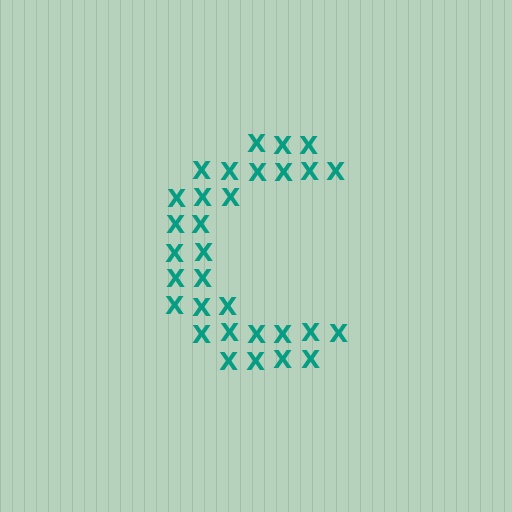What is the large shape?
The large shape is the letter C.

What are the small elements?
The small elements are letter X's.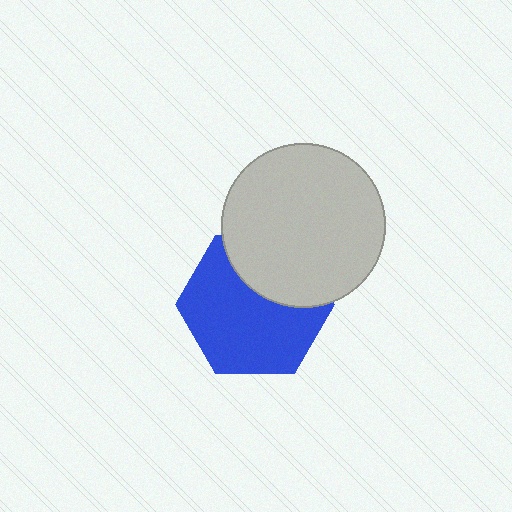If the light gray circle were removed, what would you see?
You would see the complete blue hexagon.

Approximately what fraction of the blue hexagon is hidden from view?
Roughly 32% of the blue hexagon is hidden behind the light gray circle.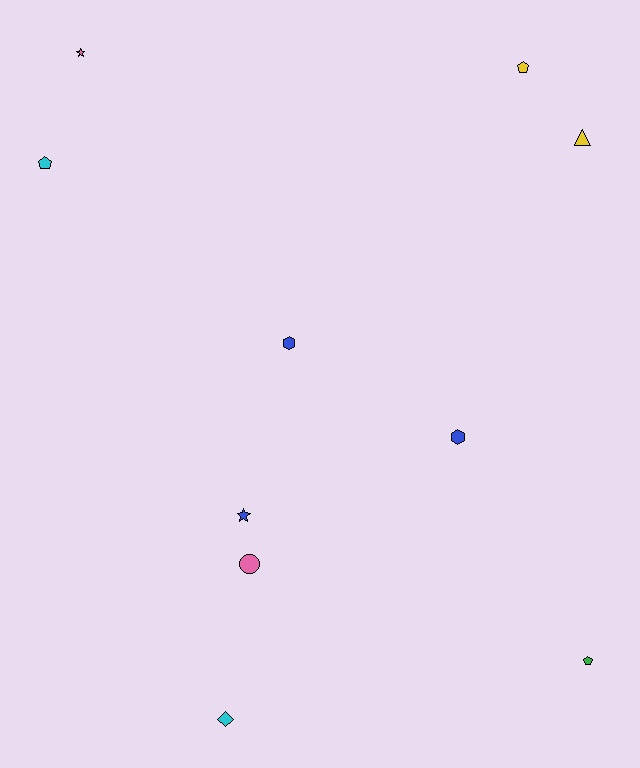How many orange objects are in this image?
There are no orange objects.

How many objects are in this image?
There are 10 objects.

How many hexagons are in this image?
There are 2 hexagons.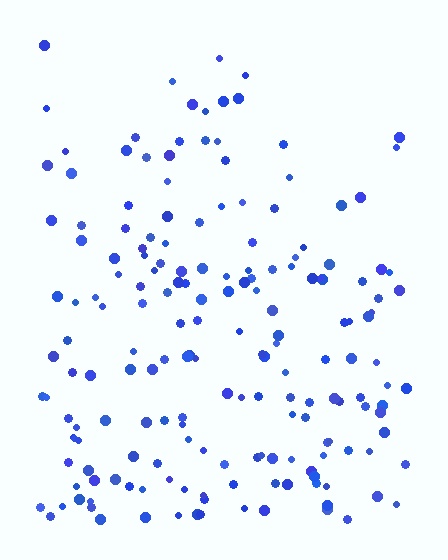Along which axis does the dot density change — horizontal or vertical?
Vertical.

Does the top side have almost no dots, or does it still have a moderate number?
Still a moderate number, just noticeably fewer than the bottom.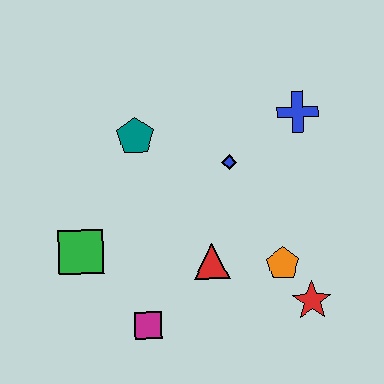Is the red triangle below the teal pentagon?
Yes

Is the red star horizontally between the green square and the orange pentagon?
No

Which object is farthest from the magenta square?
The blue cross is farthest from the magenta square.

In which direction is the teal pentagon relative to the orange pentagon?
The teal pentagon is to the left of the orange pentagon.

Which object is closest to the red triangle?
The orange pentagon is closest to the red triangle.